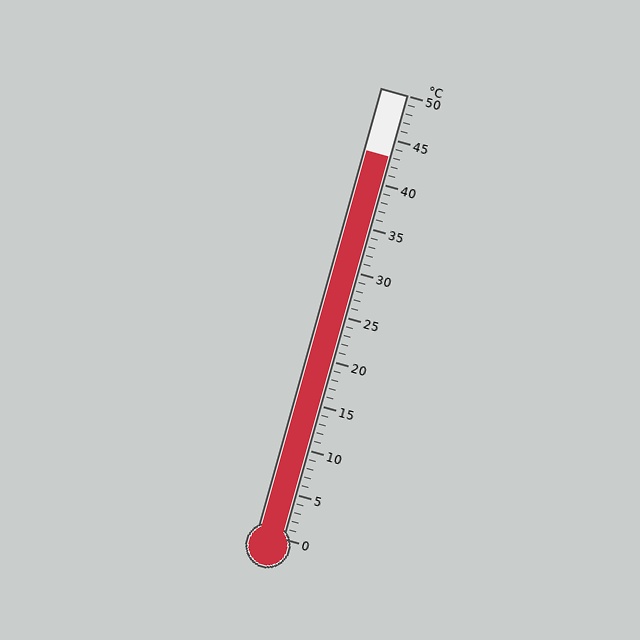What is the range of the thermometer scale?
The thermometer scale ranges from 0°C to 50°C.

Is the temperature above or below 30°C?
The temperature is above 30°C.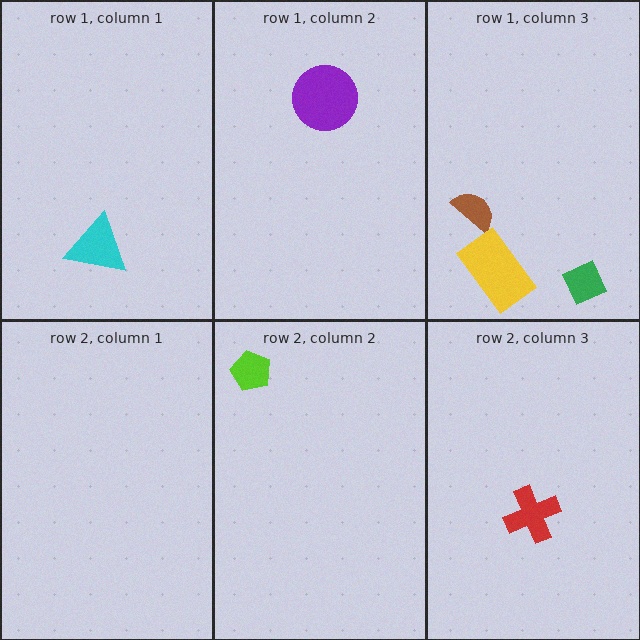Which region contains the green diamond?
The row 1, column 3 region.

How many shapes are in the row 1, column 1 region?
1.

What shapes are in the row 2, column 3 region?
The red cross.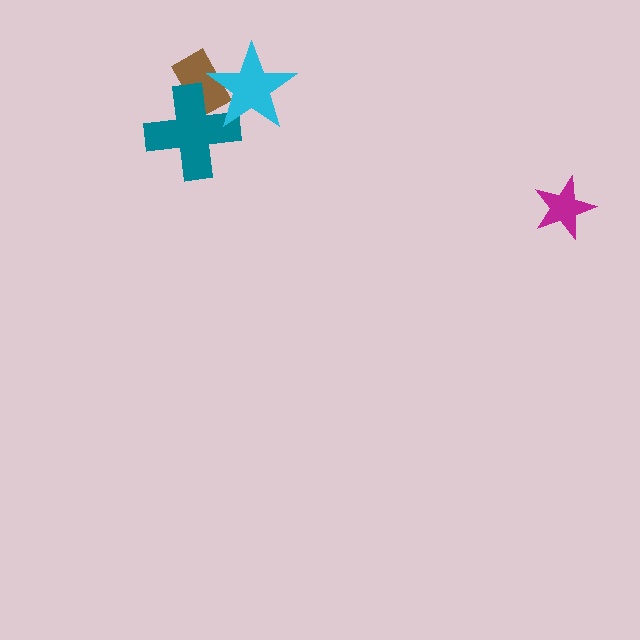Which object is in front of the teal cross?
The cyan star is in front of the teal cross.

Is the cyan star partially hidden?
No, no other shape covers it.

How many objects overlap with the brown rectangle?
2 objects overlap with the brown rectangle.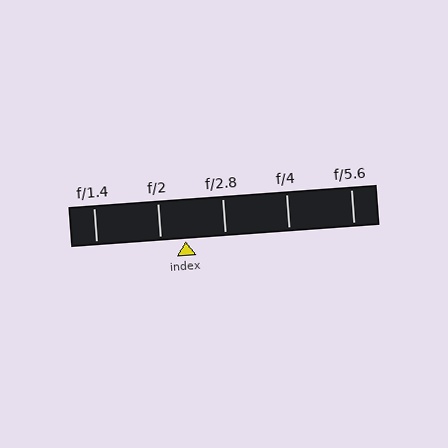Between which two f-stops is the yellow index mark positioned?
The index mark is between f/2 and f/2.8.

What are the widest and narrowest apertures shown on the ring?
The widest aperture shown is f/1.4 and the narrowest is f/5.6.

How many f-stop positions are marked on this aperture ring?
There are 5 f-stop positions marked.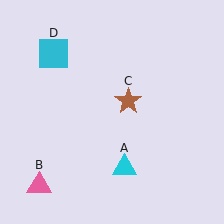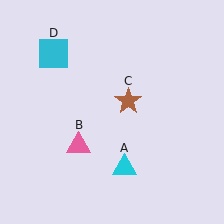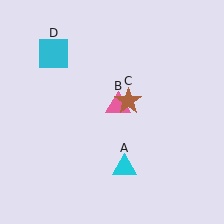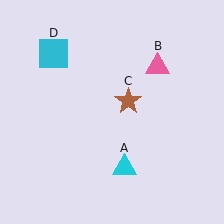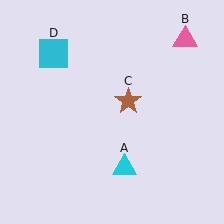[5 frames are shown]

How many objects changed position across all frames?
1 object changed position: pink triangle (object B).